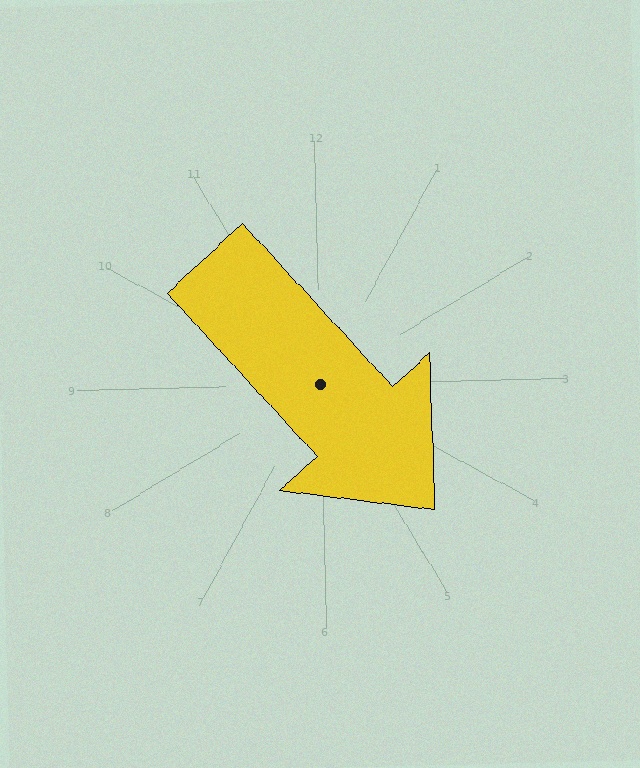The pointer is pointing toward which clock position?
Roughly 5 o'clock.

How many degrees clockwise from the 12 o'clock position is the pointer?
Approximately 139 degrees.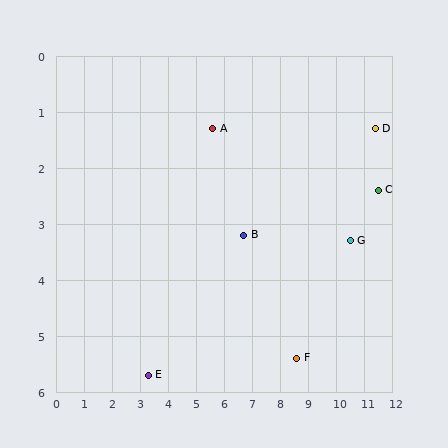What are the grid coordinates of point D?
Point D is at approximately (11.4, 1.3).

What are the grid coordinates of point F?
Point F is at approximately (8.6, 5.4).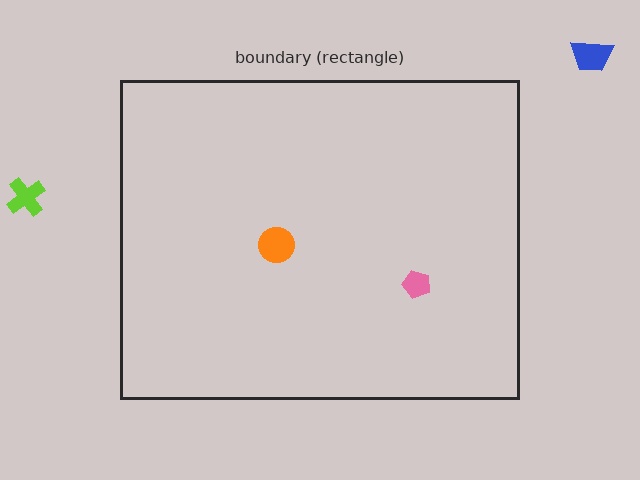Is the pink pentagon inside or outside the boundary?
Inside.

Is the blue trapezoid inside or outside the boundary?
Outside.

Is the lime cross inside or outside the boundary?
Outside.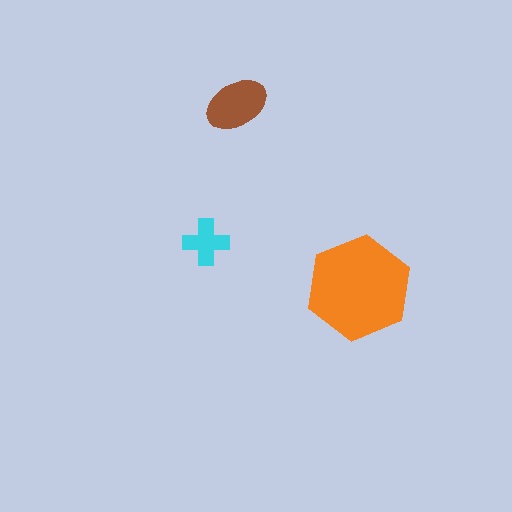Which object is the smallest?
The cyan cross.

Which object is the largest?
The orange hexagon.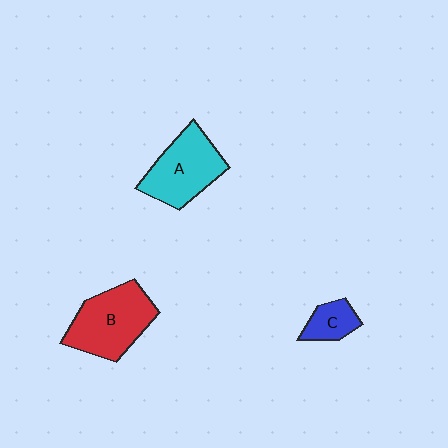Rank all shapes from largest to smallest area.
From largest to smallest: B (red), A (cyan), C (blue).